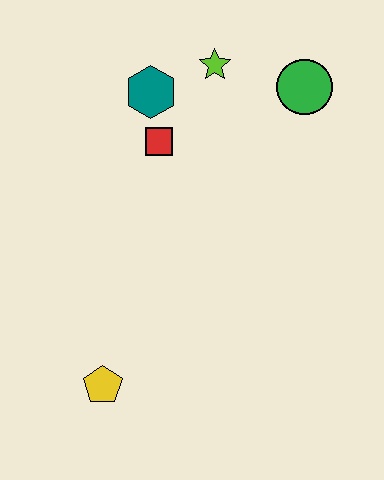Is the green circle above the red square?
Yes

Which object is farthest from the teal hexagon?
The yellow pentagon is farthest from the teal hexagon.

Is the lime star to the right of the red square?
Yes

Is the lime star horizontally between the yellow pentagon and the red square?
No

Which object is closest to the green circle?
The lime star is closest to the green circle.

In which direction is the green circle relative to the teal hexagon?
The green circle is to the right of the teal hexagon.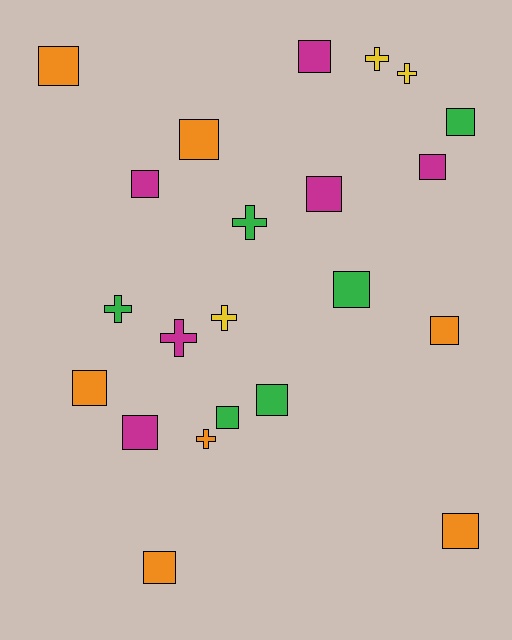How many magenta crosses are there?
There is 1 magenta cross.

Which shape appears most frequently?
Square, with 15 objects.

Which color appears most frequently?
Orange, with 7 objects.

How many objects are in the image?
There are 22 objects.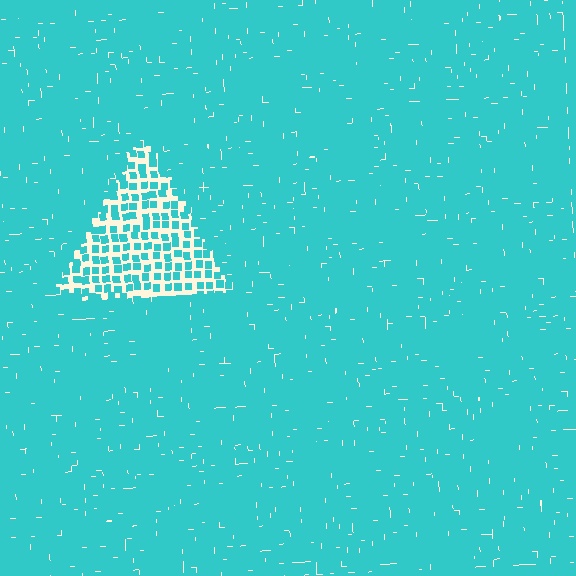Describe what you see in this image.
The image contains small cyan elements arranged at two different densities. A triangle-shaped region is visible where the elements are less densely packed than the surrounding area.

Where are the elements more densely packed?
The elements are more densely packed outside the triangle boundary.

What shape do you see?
I see a triangle.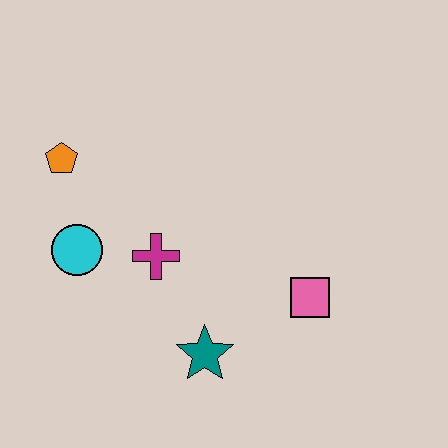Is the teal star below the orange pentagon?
Yes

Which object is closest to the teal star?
The magenta cross is closest to the teal star.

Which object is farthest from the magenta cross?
The pink square is farthest from the magenta cross.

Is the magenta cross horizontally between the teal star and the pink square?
No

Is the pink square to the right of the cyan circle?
Yes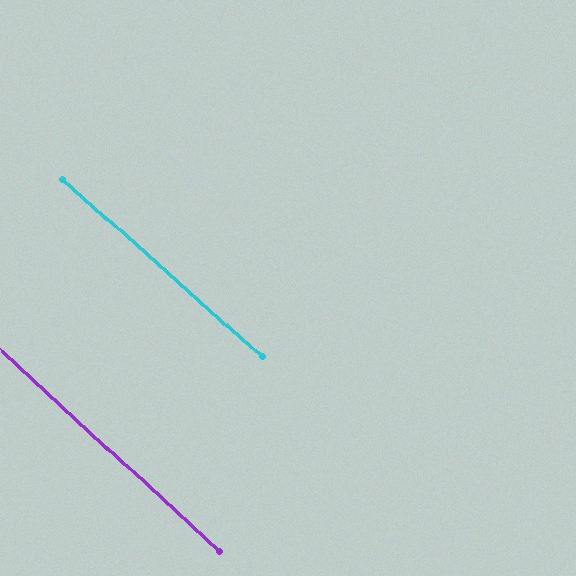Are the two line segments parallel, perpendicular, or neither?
Parallel — their directions differ by only 0.7°.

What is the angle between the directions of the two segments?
Approximately 1 degree.